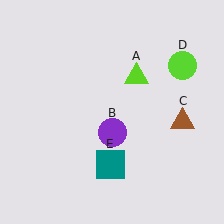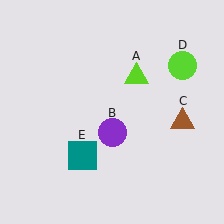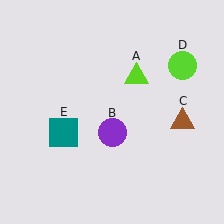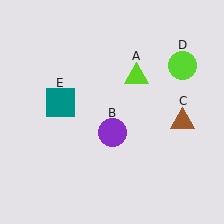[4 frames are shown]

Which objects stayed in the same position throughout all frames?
Lime triangle (object A) and purple circle (object B) and brown triangle (object C) and lime circle (object D) remained stationary.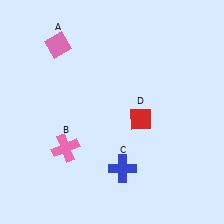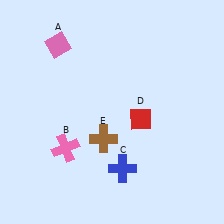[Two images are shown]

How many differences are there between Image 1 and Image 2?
There is 1 difference between the two images.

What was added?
A brown cross (E) was added in Image 2.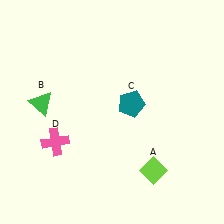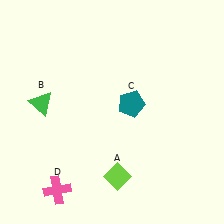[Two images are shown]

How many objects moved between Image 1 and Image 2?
2 objects moved between the two images.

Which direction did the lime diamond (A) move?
The lime diamond (A) moved left.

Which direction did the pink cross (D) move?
The pink cross (D) moved down.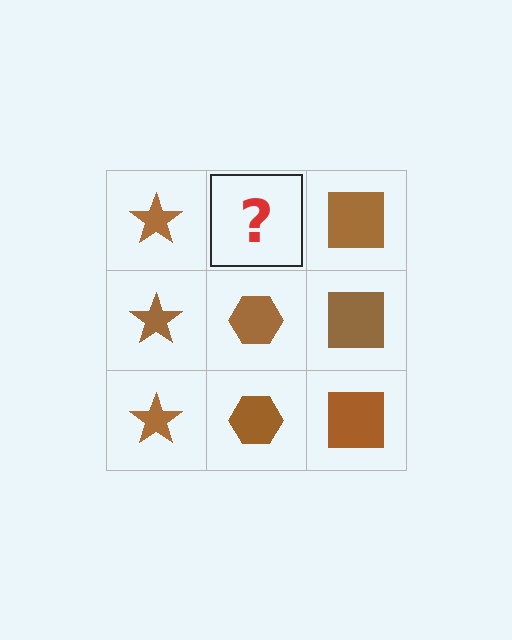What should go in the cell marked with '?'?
The missing cell should contain a brown hexagon.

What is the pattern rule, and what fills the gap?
The rule is that each column has a consistent shape. The gap should be filled with a brown hexagon.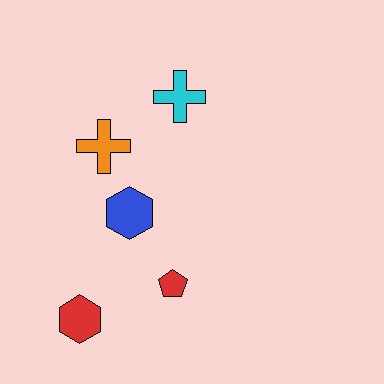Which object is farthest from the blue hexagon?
The cyan cross is farthest from the blue hexagon.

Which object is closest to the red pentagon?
The blue hexagon is closest to the red pentagon.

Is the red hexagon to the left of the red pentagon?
Yes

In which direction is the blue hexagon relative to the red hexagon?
The blue hexagon is above the red hexagon.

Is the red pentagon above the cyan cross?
No